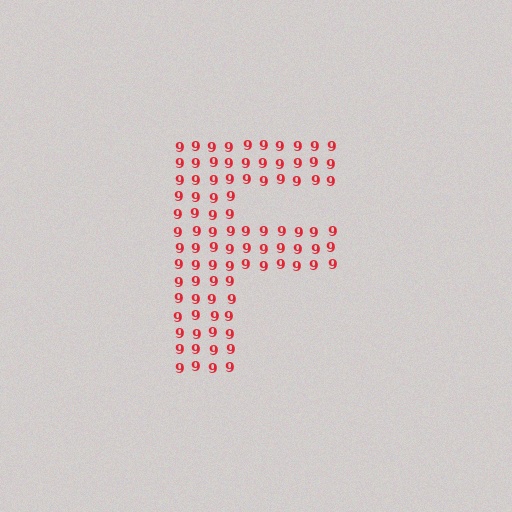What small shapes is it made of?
It is made of small digit 9's.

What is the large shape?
The large shape is the letter F.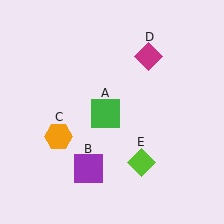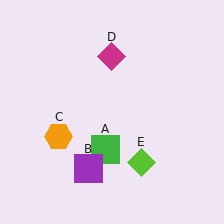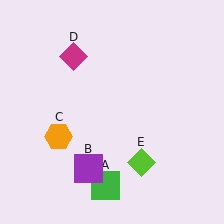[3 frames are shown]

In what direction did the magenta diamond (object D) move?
The magenta diamond (object D) moved left.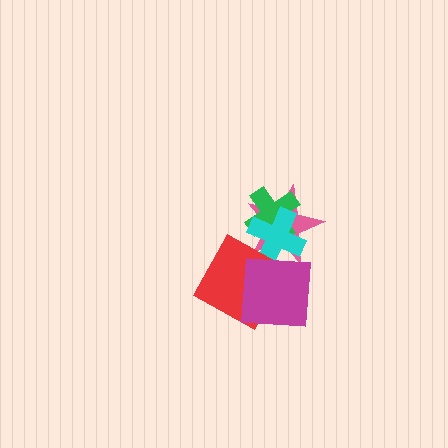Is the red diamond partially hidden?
Yes, it is partially covered by another shape.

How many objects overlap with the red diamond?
3 objects overlap with the red diamond.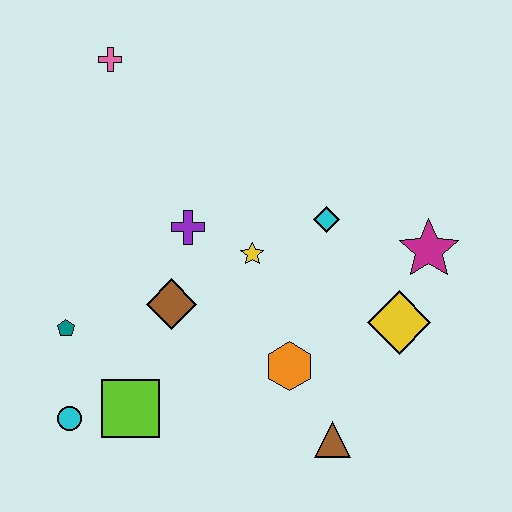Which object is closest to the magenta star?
The yellow diamond is closest to the magenta star.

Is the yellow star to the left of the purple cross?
No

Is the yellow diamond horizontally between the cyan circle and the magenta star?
Yes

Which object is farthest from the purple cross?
The brown triangle is farthest from the purple cross.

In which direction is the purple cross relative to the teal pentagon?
The purple cross is to the right of the teal pentagon.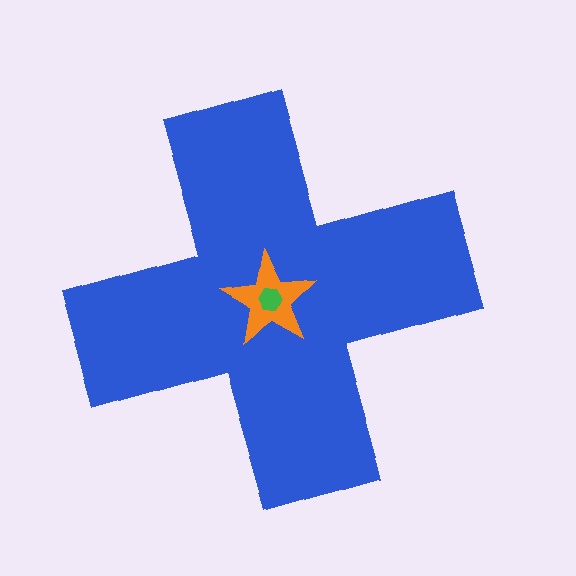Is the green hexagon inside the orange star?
Yes.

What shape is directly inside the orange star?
The green hexagon.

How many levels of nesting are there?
3.